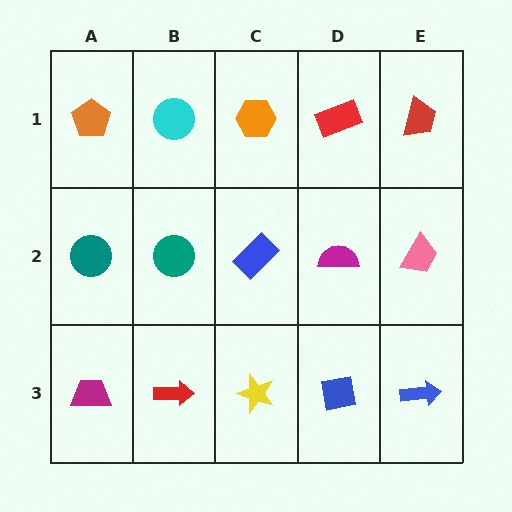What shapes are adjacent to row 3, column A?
A teal circle (row 2, column A), a red arrow (row 3, column B).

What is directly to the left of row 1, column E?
A red rectangle.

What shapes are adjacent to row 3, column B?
A teal circle (row 2, column B), a magenta trapezoid (row 3, column A), a yellow star (row 3, column C).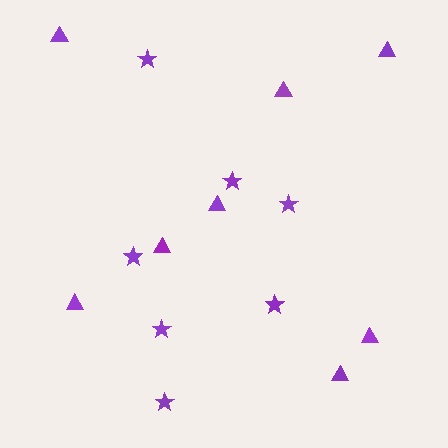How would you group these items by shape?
There are 2 groups: one group of triangles (8) and one group of stars (7).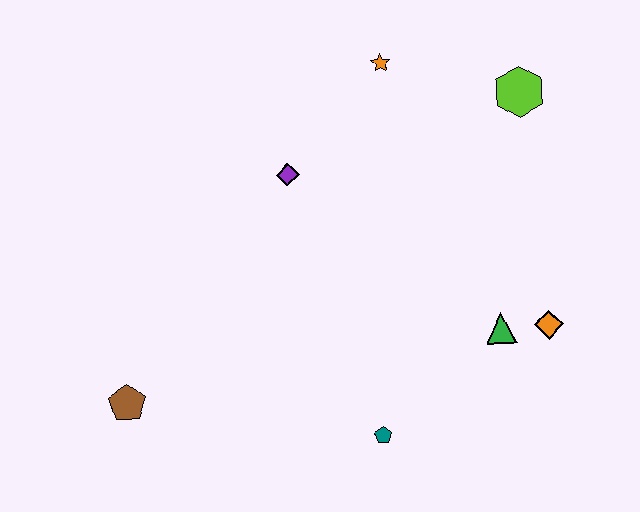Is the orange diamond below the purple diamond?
Yes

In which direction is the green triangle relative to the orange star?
The green triangle is below the orange star.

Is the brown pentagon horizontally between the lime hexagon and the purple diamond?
No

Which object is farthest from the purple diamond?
The orange diamond is farthest from the purple diamond.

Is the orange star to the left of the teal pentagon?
No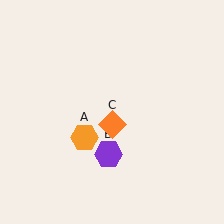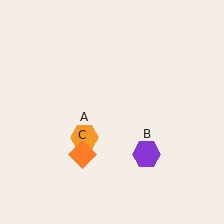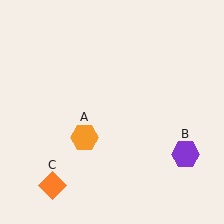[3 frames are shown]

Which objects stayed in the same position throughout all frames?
Orange hexagon (object A) remained stationary.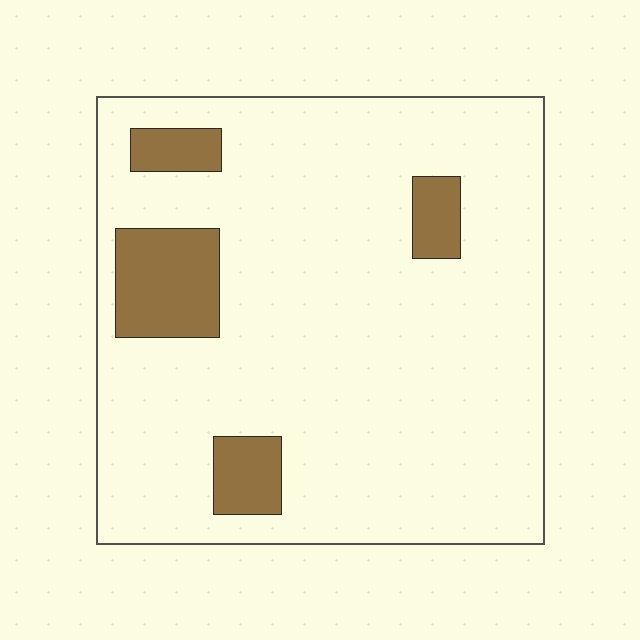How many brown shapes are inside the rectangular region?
4.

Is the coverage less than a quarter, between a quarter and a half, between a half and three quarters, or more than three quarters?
Less than a quarter.